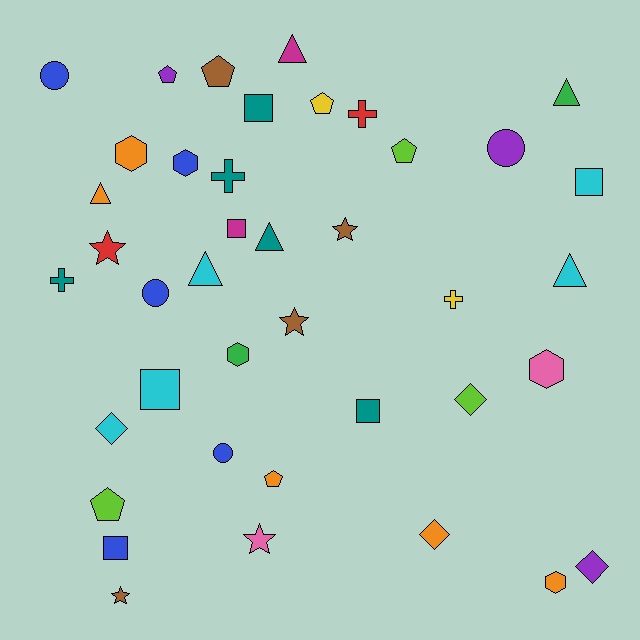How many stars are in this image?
There are 5 stars.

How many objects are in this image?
There are 40 objects.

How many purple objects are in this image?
There are 3 purple objects.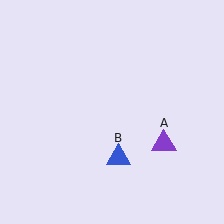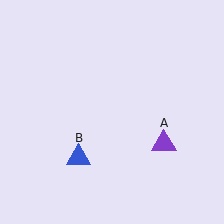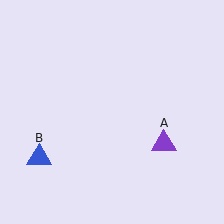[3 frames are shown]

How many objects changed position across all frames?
1 object changed position: blue triangle (object B).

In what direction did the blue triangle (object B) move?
The blue triangle (object B) moved left.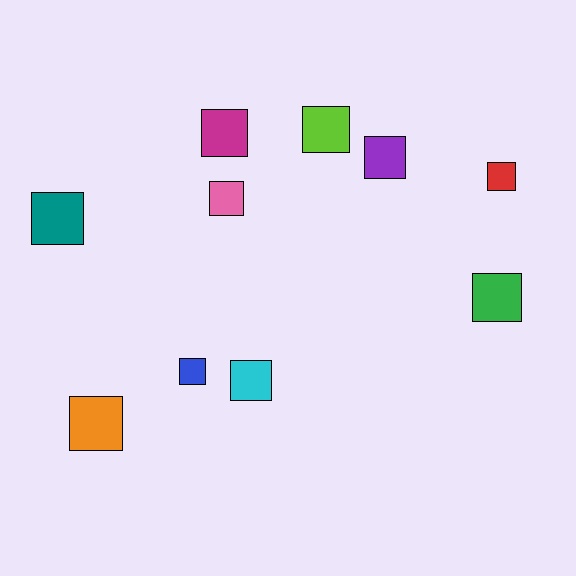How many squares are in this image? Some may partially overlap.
There are 10 squares.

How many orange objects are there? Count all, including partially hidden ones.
There is 1 orange object.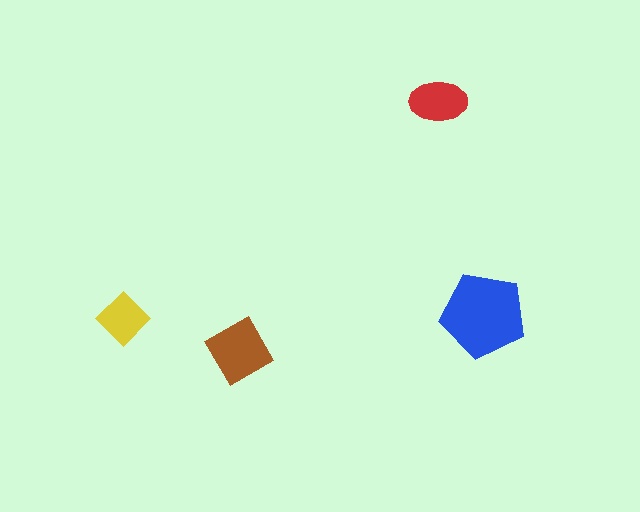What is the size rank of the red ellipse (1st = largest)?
3rd.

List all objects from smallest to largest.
The yellow diamond, the red ellipse, the brown diamond, the blue pentagon.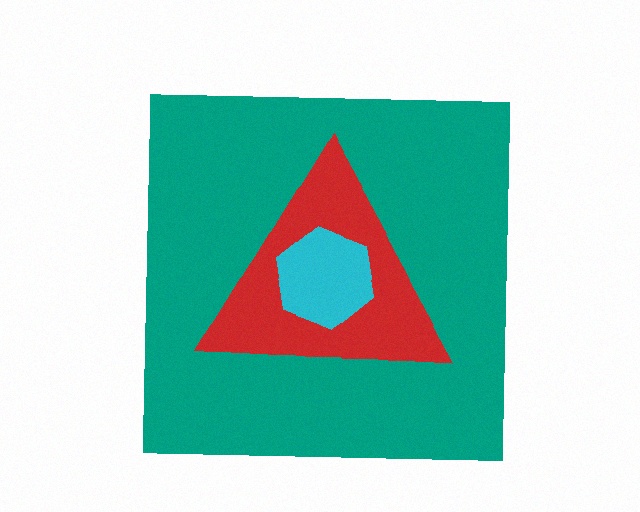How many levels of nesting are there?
3.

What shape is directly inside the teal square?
The red triangle.